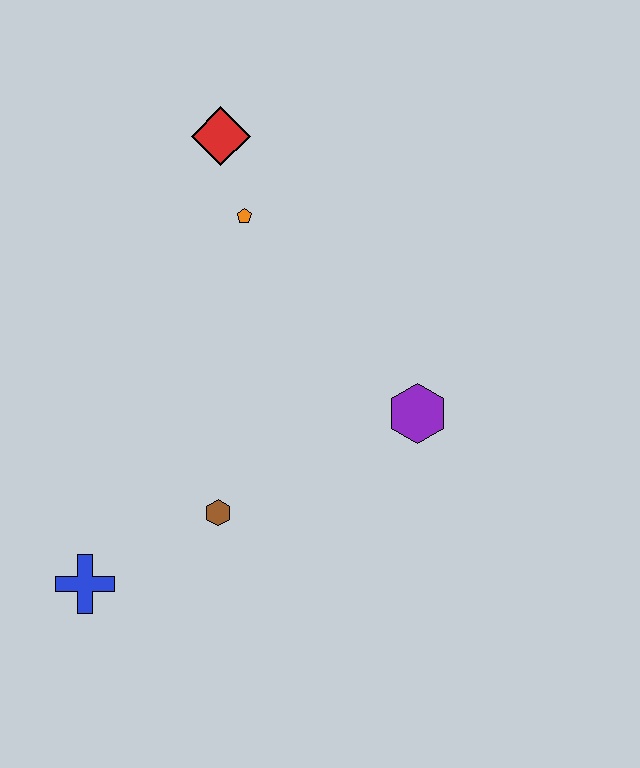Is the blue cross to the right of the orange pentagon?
No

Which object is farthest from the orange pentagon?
The blue cross is farthest from the orange pentagon.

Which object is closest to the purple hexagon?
The brown hexagon is closest to the purple hexagon.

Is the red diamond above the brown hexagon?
Yes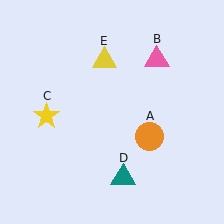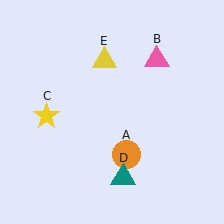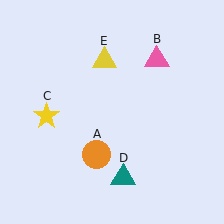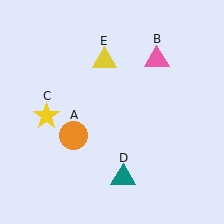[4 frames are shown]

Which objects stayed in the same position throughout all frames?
Pink triangle (object B) and yellow star (object C) and teal triangle (object D) and yellow triangle (object E) remained stationary.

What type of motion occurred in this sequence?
The orange circle (object A) rotated clockwise around the center of the scene.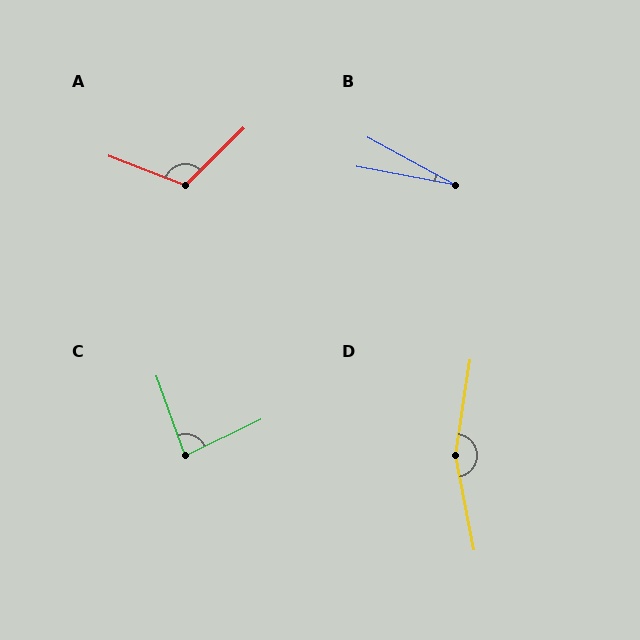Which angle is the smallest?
B, at approximately 18 degrees.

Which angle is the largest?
D, at approximately 160 degrees.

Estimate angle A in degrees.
Approximately 114 degrees.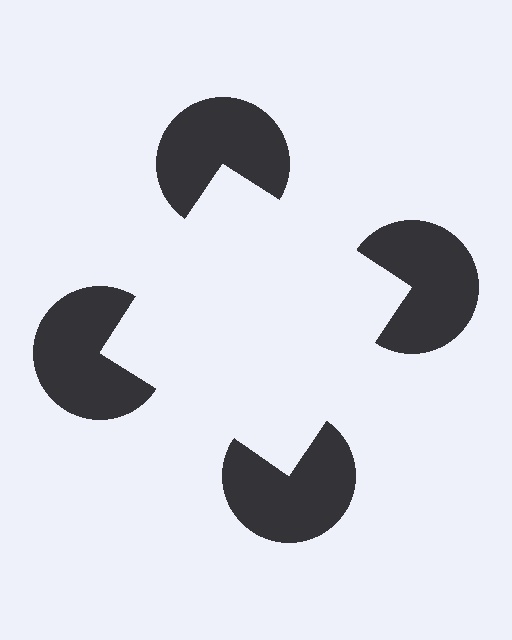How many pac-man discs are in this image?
There are 4 — one at each vertex of the illusory square.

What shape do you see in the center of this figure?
An illusory square — its edges are inferred from the aligned wedge cuts in the pac-man discs, not physically drawn.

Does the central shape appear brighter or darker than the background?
It typically appears slightly brighter than the background, even though no actual brightness change is drawn.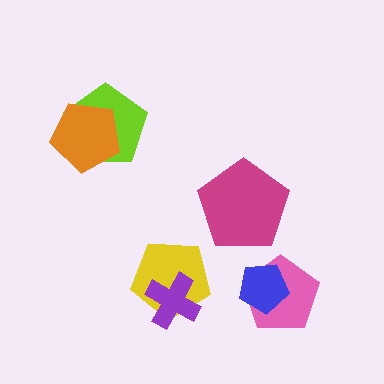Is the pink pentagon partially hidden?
Yes, it is partially covered by another shape.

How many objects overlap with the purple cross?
1 object overlaps with the purple cross.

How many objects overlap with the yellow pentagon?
1 object overlaps with the yellow pentagon.